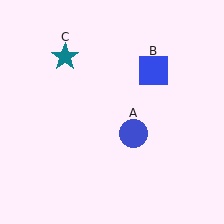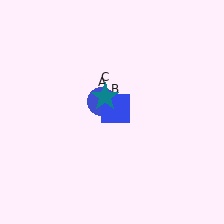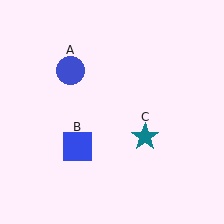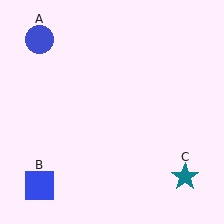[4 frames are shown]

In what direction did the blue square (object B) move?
The blue square (object B) moved down and to the left.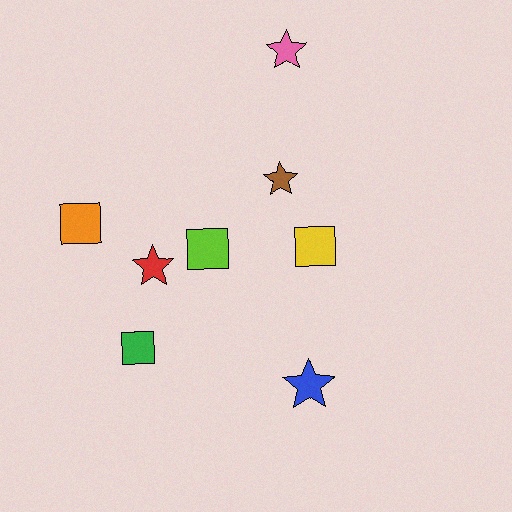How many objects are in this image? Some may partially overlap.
There are 8 objects.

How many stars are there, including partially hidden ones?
There are 4 stars.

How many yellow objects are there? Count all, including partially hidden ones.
There is 1 yellow object.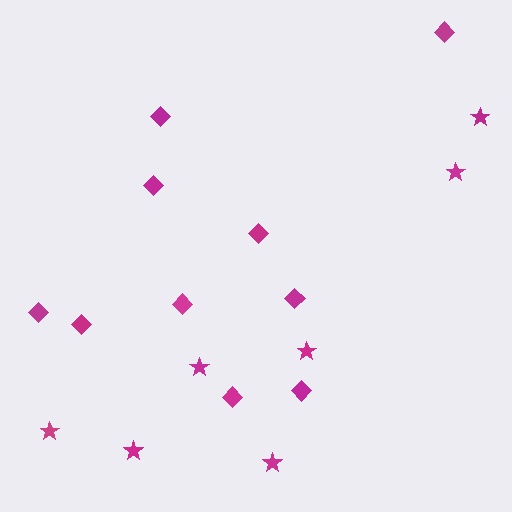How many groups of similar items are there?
There are 2 groups: one group of diamonds (10) and one group of stars (7).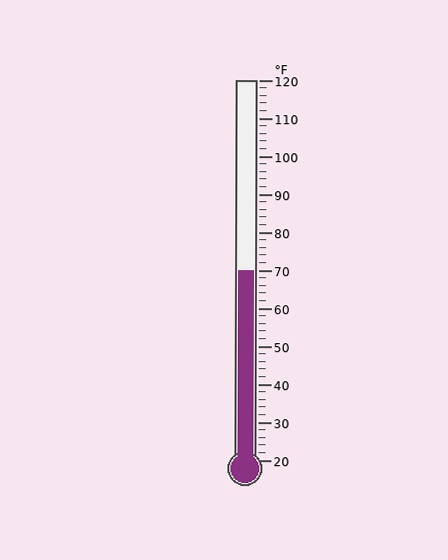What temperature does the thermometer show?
The thermometer shows approximately 70°F.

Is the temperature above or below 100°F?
The temperature is below 100°F.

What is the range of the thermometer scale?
The thermometer scale ranges from 20°F to 120°F.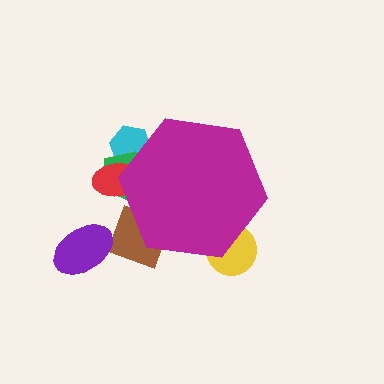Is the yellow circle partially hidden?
Yes, the yellow circle is partially hidden behind the magenta hexagon.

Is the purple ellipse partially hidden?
No, the purple ellipse is fully visible.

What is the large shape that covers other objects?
A magenta hexagon.